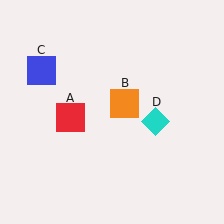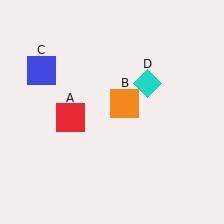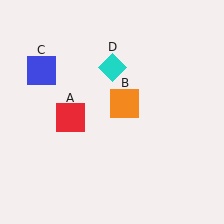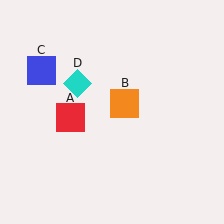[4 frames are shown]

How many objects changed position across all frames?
1 object changed position: cyan diamond (object D).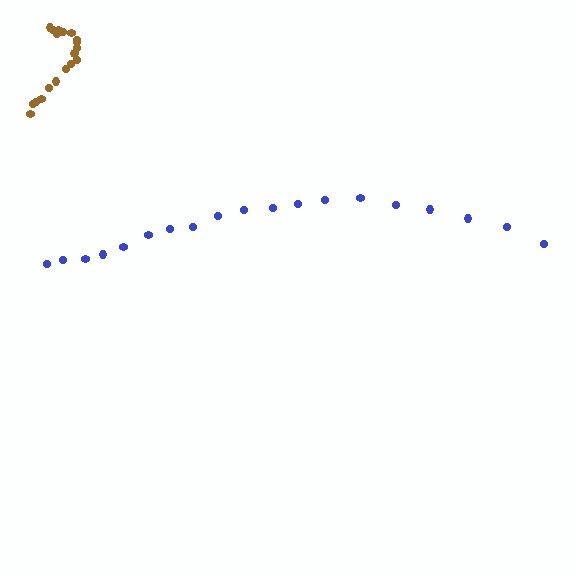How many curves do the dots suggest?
There are 2 distinct paths.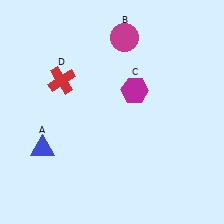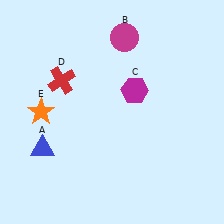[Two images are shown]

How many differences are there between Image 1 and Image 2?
There is 1 difference between the two images.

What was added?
An orange star (E) was added in Image 2.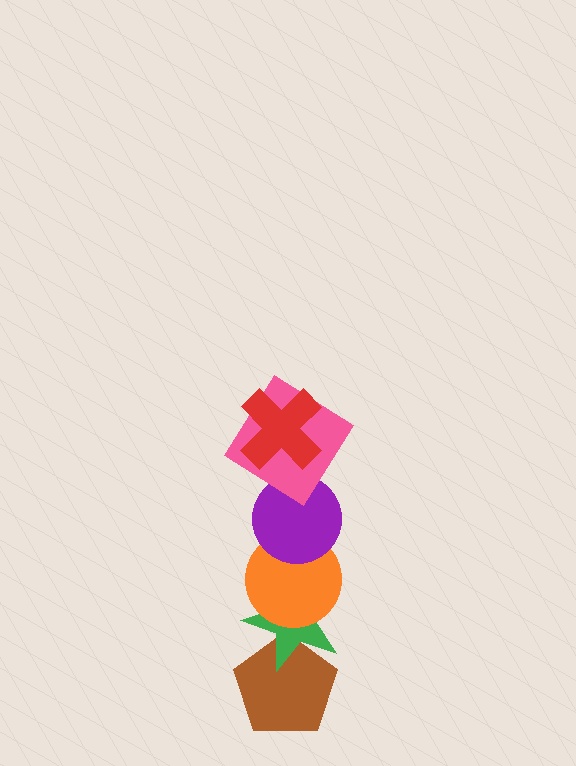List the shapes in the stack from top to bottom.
From top to bottom: the red cross, the pink diamond, the purple circle, the orange circle, the green star, the brown pentagon.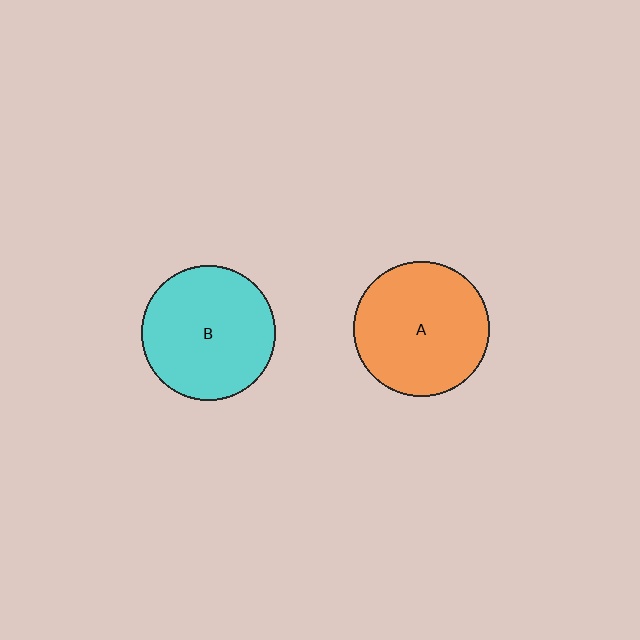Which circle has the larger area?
Circle A (orange).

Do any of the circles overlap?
No, none of the circles overlap.